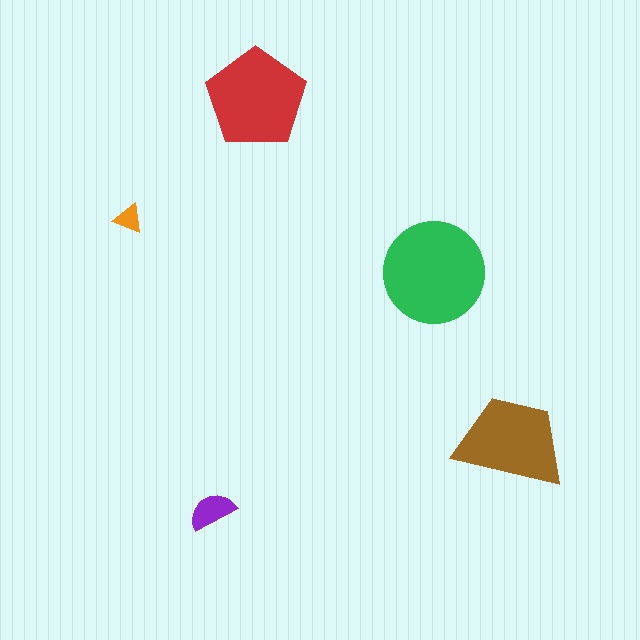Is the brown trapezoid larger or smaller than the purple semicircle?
Larger.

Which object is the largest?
The green circle.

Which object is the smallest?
The orange triangle.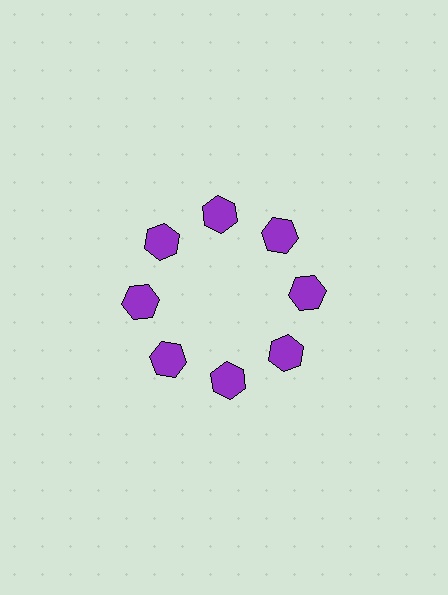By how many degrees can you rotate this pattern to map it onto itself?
The pattern maps onto itself every 45 degrees of rotation.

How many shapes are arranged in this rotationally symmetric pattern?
There are 8 shapes, arranged in 8 groups of 1.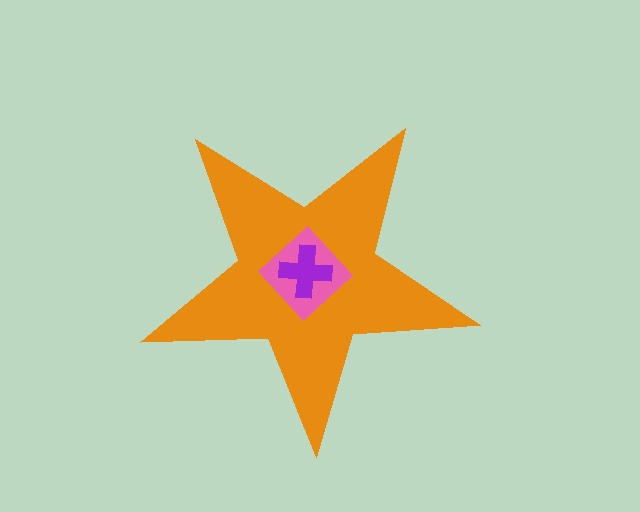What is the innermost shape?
The purple cross.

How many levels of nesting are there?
3.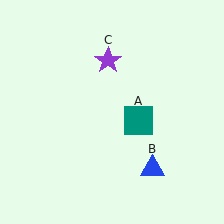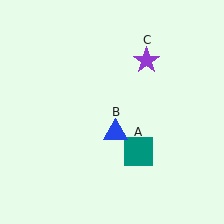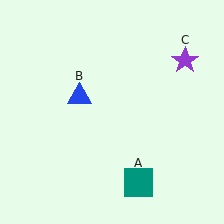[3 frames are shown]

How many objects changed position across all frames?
3 objects changed position: teal square (object A), blue triangle (object B), purple star (object C).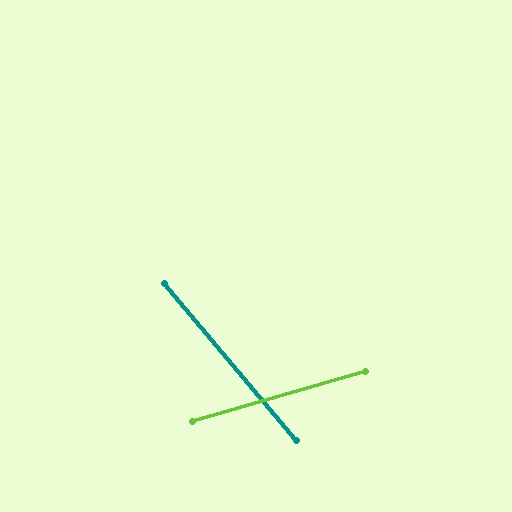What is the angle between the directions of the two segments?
Approximately 66 degrees.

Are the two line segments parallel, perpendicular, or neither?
Neither parallel nor perpendicular — they differ by about 66°.